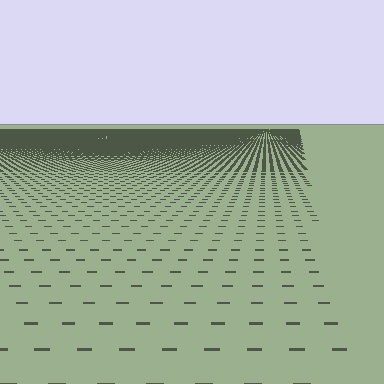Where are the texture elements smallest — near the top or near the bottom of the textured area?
Near the top.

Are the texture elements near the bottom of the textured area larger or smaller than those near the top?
Larger. Near the bottom, elements are closer to the viewer and appear at a bigger on-screen size.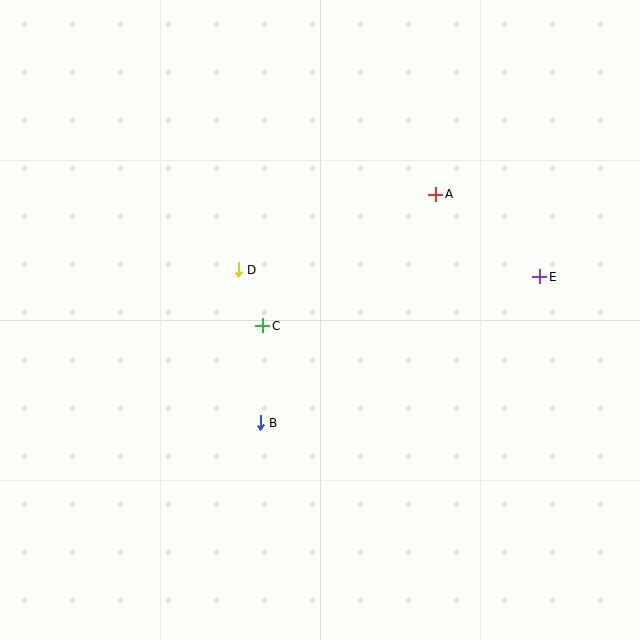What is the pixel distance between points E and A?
The distance between E and A is 133 pixels.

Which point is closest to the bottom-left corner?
Point B is closest to the bottom-left corner.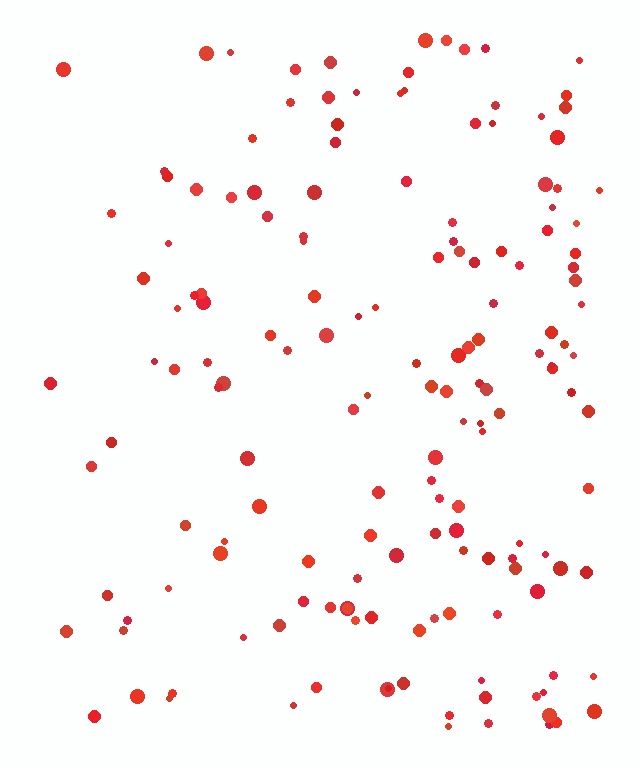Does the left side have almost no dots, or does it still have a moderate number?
Still a moderate number, just noticeably fewer than the right.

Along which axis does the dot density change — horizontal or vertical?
Horizontal.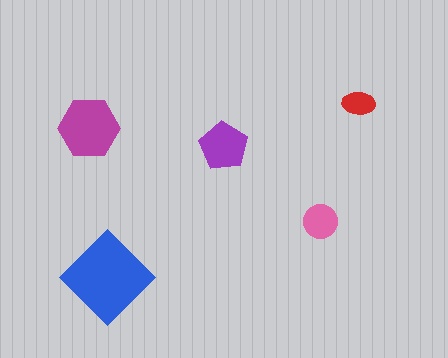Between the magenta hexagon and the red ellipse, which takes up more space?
The magenta hexagon.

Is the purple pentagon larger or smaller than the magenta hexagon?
Smaller.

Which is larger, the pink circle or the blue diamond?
The blue diamond.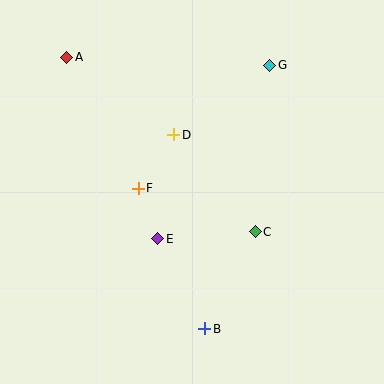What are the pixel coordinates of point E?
Point E is at (158, 239).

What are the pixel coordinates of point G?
Point G is at (270, 65).